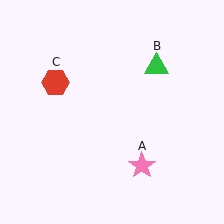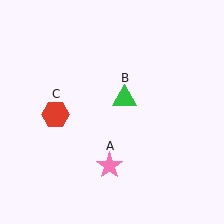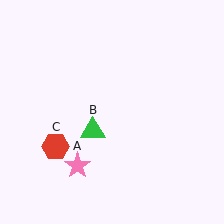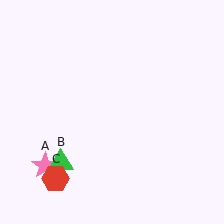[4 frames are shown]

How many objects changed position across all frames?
3 objects changed position: pink star (object A), green triangle (object B), red hexagon (object C).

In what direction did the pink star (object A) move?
The pink star (object A) moved left.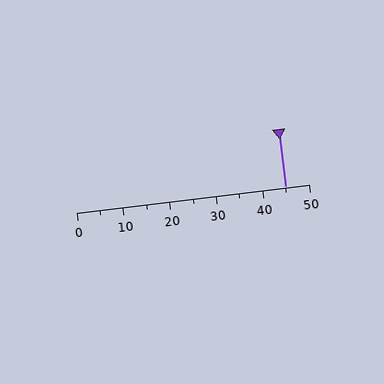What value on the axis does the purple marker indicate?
The marker indicates approximately 45.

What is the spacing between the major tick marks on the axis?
The major ticks are spaced 10 apart.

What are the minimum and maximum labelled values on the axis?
The axis runs from 0 to 50.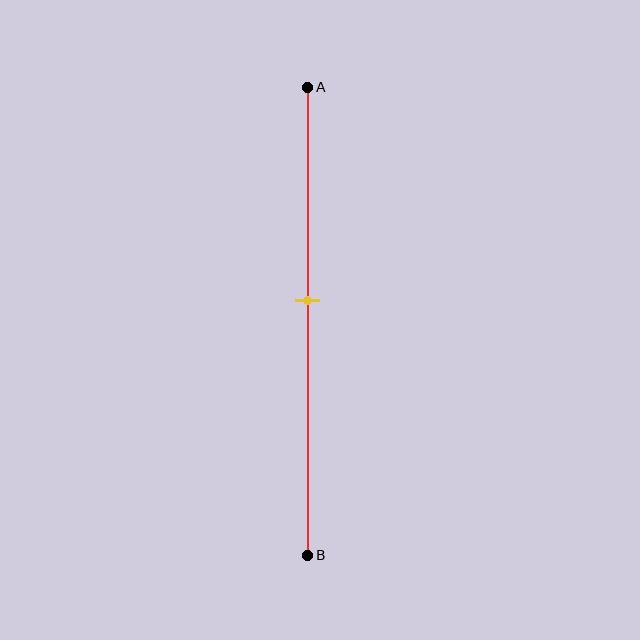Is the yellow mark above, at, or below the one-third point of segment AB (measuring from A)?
The yellow mark is below the one-third point of segment AB.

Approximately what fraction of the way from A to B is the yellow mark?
The yellow mark is approximately 45% of the way from A to B.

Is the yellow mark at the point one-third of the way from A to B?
No, the mark is at about 45% from A, not at the 33% one-third point.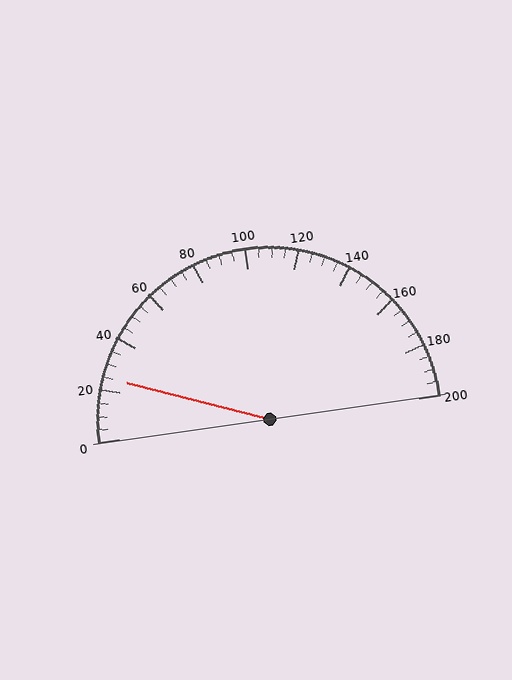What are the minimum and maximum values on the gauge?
The gauge ranges from 0 to 200.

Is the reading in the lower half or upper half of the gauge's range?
The reading is in the lower half of the range (0 to 200).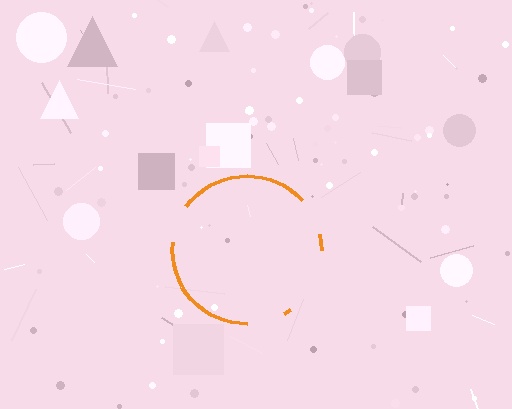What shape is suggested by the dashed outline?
The dashed outline suggests a circle.